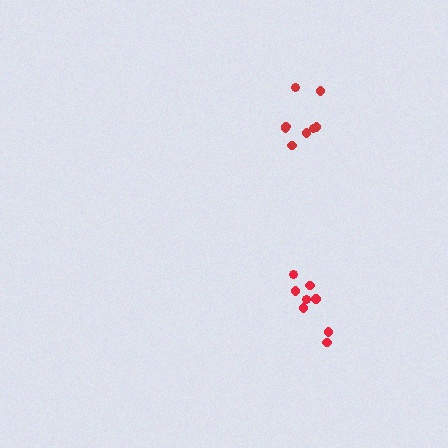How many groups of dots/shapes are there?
There are 2 groups.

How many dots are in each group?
Group 1: 8 dots, Group 2: 8 dots (16 total).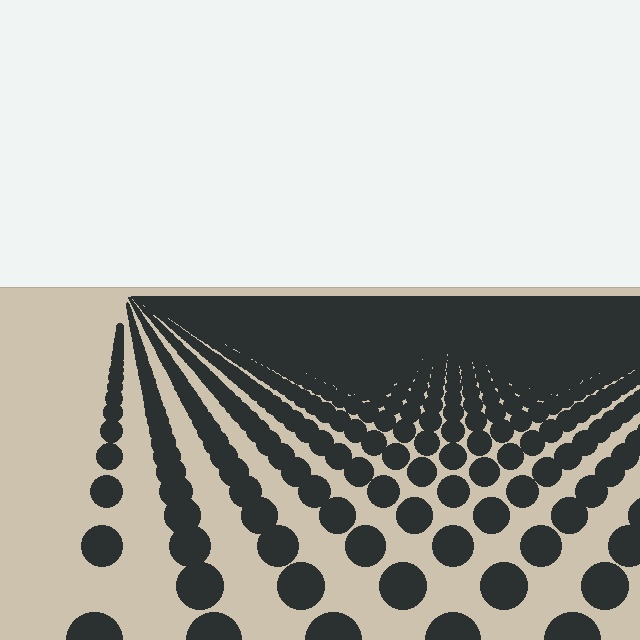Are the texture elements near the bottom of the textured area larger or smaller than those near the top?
Larger. Near the bottom, elements are closer to the viewer and appear at a bigger on-screen size.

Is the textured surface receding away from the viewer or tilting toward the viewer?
The surface is receding away from the viewer. Texture elements get smaller and denser toward the top.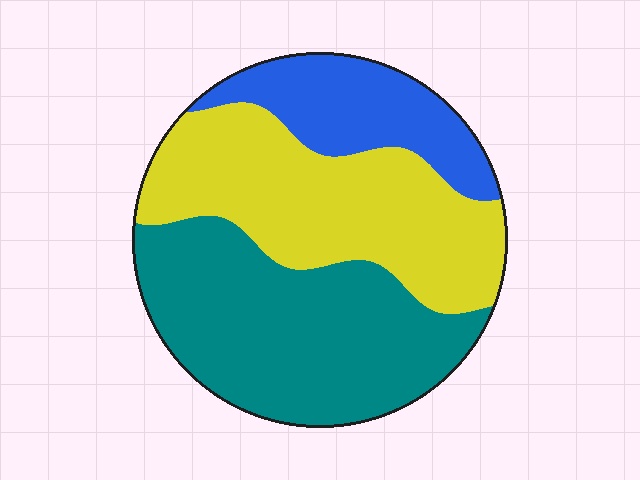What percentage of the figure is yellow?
Yellow takes up about three eighths (3/8) of the figure.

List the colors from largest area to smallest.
From largest to smallest: teal, yellow, blue.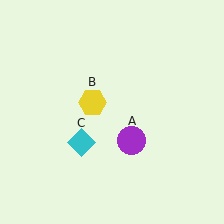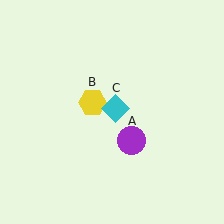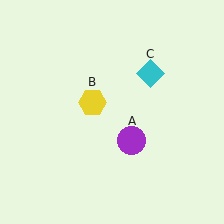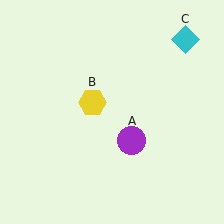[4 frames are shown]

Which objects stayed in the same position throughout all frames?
Purple circle (object A) and yellow hexagon (object B) remained stationary.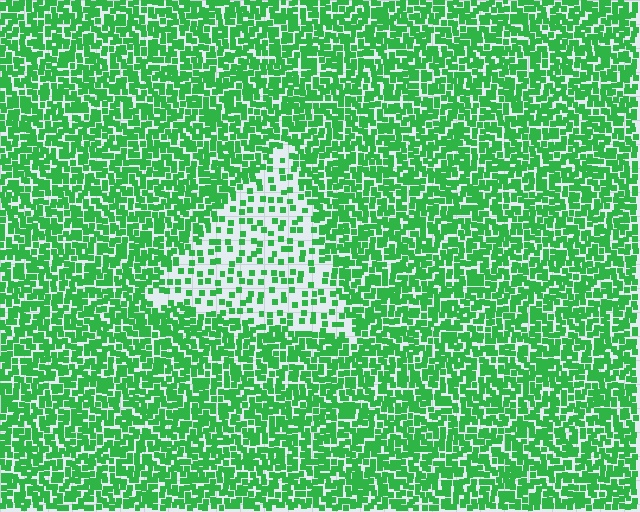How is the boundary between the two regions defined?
The boundary is defined by a change in element density (approximately 2.6x ratio). All elements are the same color, size, and shape.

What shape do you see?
I see a triangle.